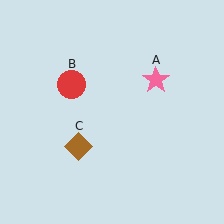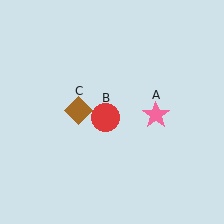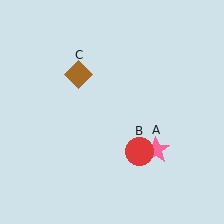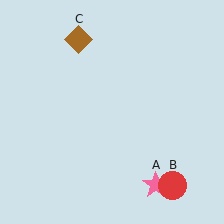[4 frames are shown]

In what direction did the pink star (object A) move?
The pink star (object A) moved down.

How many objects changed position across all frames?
3 objects changed position: pink star (object A), red circle (object B), brown diamond (object C).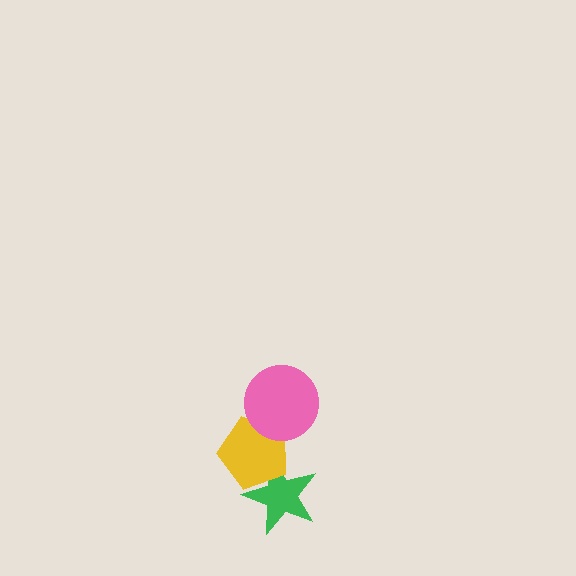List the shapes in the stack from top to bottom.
From top to bottom: the pink circle, the yellow pentagon, the green star.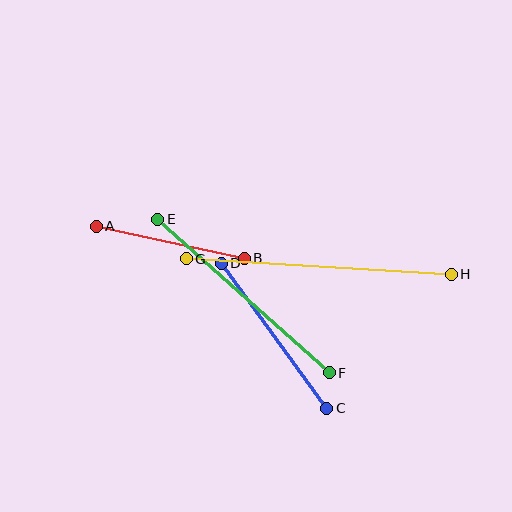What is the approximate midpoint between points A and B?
The midpoint is at approximately (170, 242) pixels.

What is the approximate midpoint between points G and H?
The midpoint is at approximately (319, 266) pixels.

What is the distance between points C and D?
The distance is approximately 179 pixels.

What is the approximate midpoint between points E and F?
The midpoint is at approximately (244, 296) pixels.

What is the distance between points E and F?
The distance is approximately 230 pixels.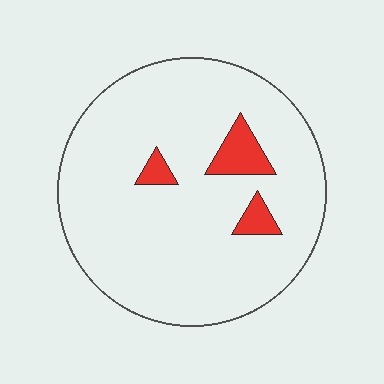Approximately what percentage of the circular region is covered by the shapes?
Approximately 10%.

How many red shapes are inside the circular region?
3.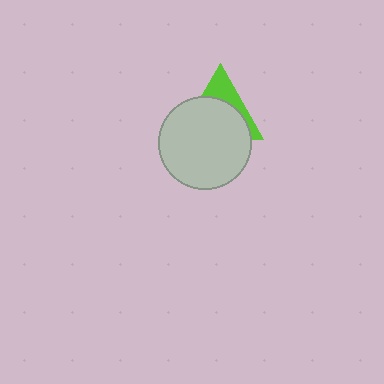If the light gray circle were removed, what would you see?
You would see the complete lime triangle.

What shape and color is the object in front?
The object in front is a light gray circle.